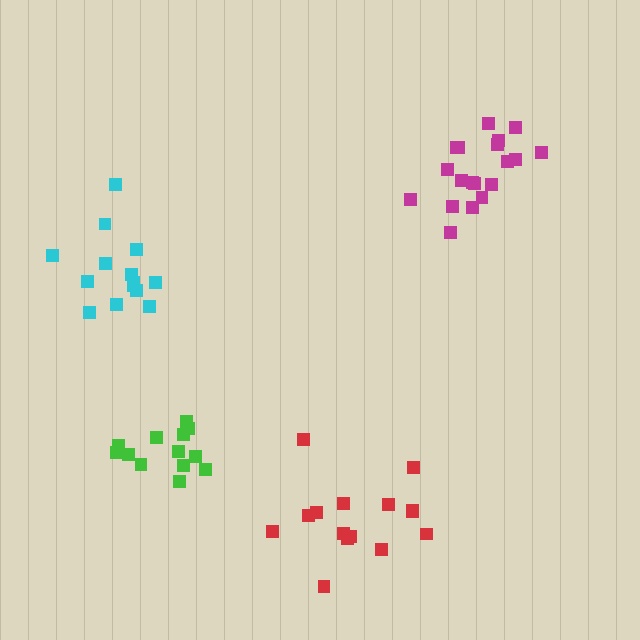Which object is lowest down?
The red cluster is bottommost.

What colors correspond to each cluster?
The clusters are colored: cyan, red, green, magenta.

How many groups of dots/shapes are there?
There are 4 groups.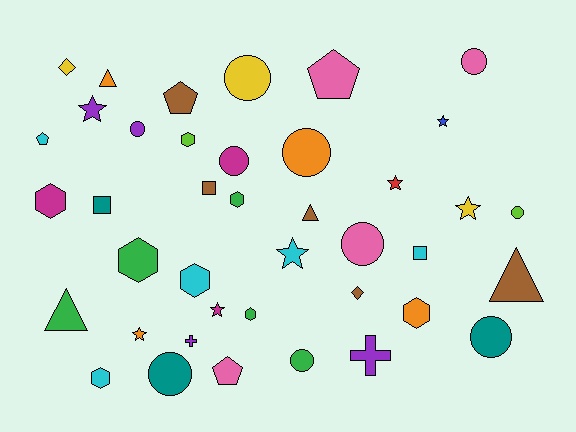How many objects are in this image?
There are 40 objects.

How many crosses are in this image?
There are 2 crosses.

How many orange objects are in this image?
There are 4 orange objects.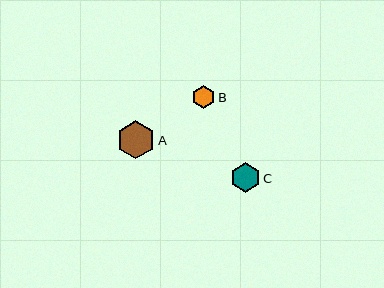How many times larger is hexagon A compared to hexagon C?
Hexagon A is approximately 1.3 times the size of hexagon C.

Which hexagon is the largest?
Hexagon A is the largest with a size of approximately 38 pixels.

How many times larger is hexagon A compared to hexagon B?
Hexagon A is approximately 1.7 times the size of hexagon B.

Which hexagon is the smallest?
Hexagon B is the smallest with a size of approximately 23 pixels.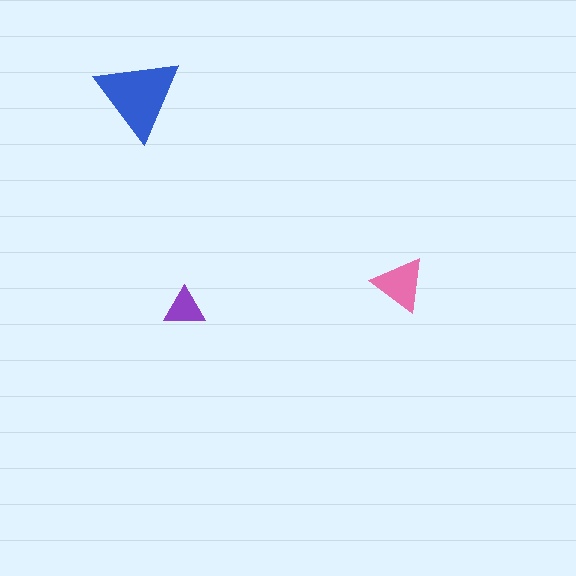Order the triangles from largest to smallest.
the blue one, the pink one, the purple one.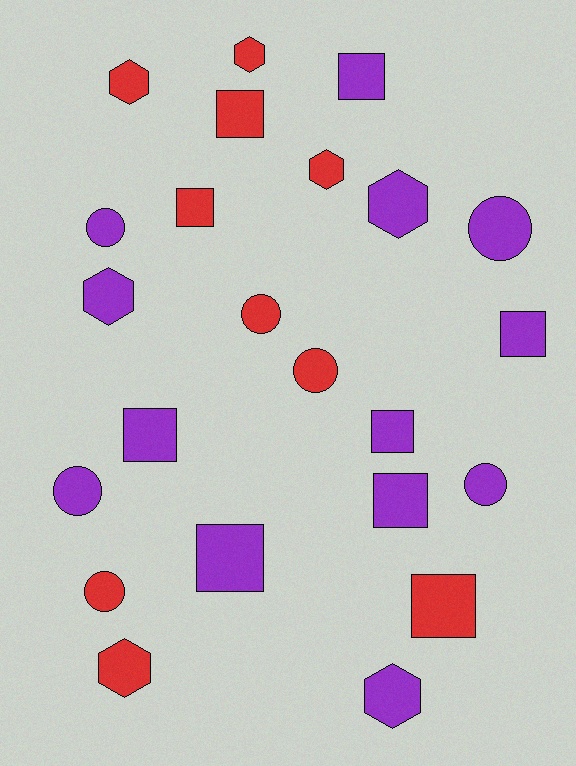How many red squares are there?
There are 3 red squares.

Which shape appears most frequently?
Square, with 9 objects.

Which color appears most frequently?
Purple, with 13 objects.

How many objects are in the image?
There are 23 objects.